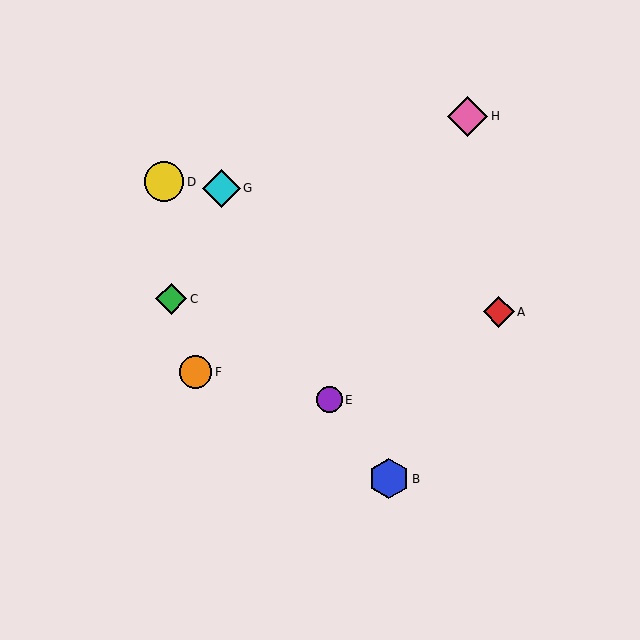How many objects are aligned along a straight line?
3 objects (B, D, E) are aligned along a straight line.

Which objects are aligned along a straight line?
Objects B, D, E are aligned along a straight line.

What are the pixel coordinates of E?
Object E is at (329, 400).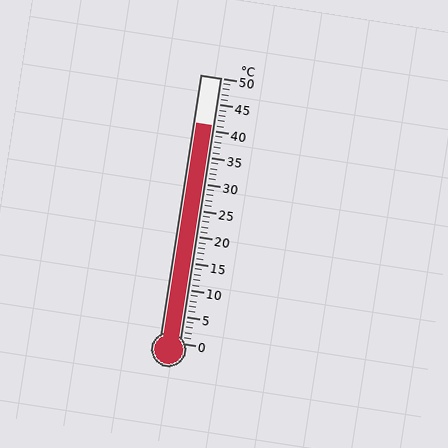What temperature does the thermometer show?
The thermometer shows approximately 41°C.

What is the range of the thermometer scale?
The thermometer scale ranges from 0°C to 50°C.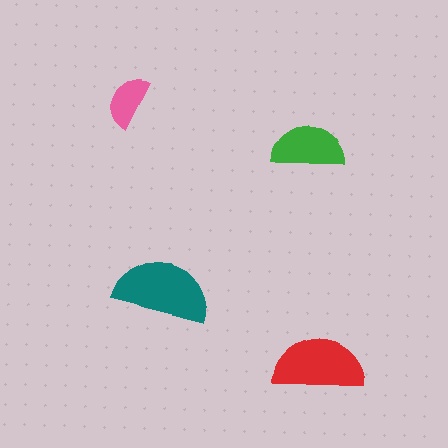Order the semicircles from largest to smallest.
the teal one, the red one, the green one, the pink one.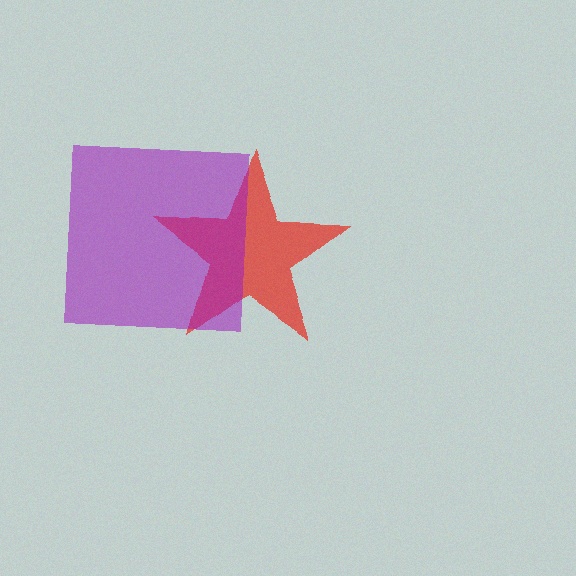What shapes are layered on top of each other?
The layered shapes are: a red star, a purple square.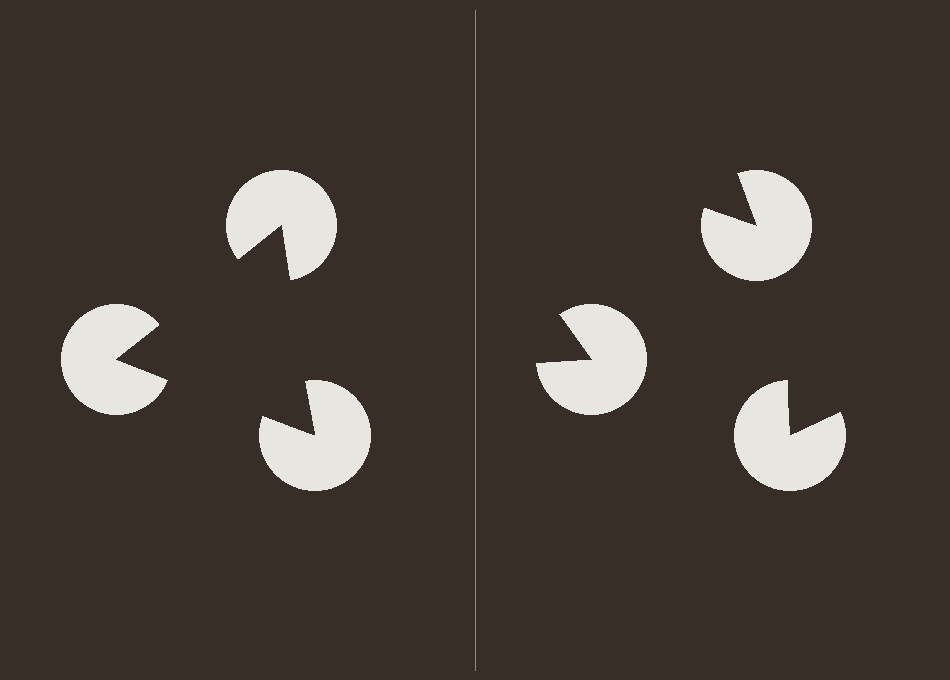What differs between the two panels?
The pac-man discs are positioned identically on both sides; only the wedge orientations differ. On the left they align to a triangle; on the right they are misaligned.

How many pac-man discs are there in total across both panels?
6 — 3 on each side.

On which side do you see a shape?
An illusory triangle appears on the left side. On the right side the wedge cuts are rotated, so no coherent shape forms.